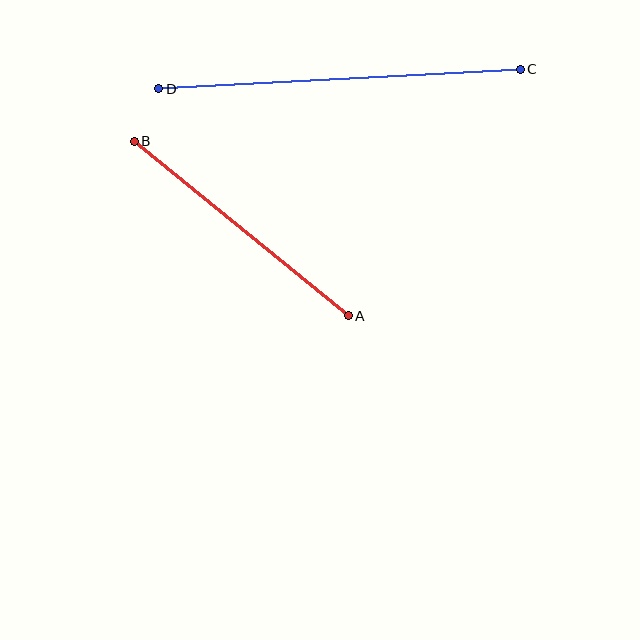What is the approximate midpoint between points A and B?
The midpoint is at approximately (241, 229) pixels.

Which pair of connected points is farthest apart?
Points C and D are farthest apart.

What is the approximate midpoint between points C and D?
The midpoint is at approximately (339, 79) pixels.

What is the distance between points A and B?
The distance is approximately 276 pixels.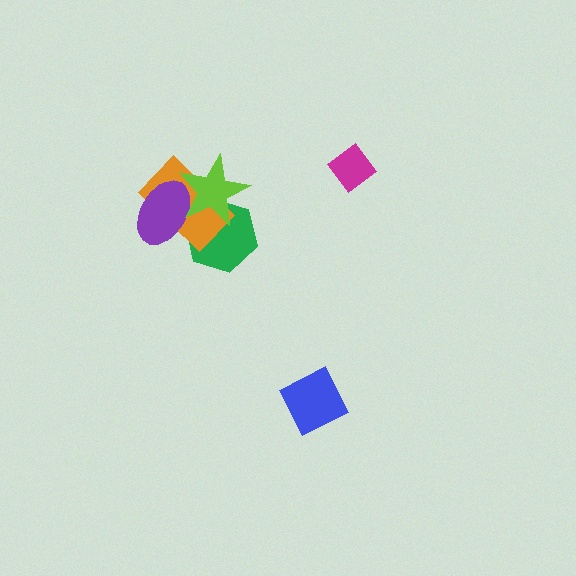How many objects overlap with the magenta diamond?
0 objects overlap with the magenta diamond.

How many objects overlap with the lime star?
3 objects overlap with the lime star.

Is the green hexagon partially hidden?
Yes, it is partially covered by another shape.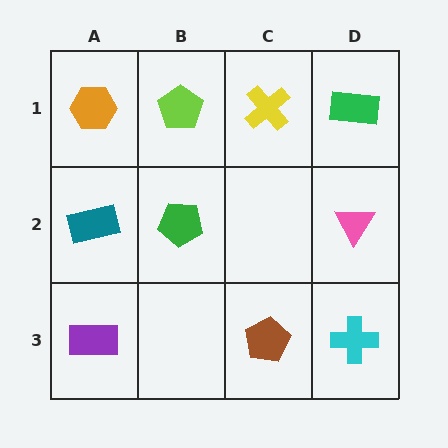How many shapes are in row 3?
3 shapes.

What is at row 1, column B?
A lime pentagon.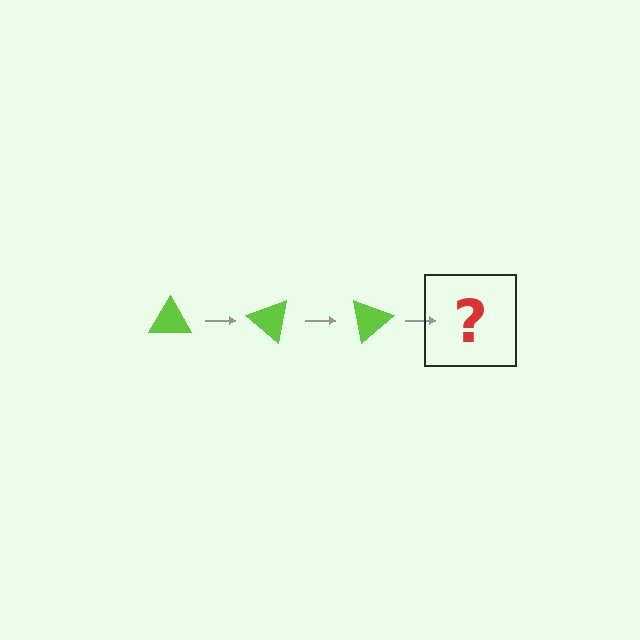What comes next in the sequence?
The next element should be a lime triangle rotated 120 degrees.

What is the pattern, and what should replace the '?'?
The pattern is that the triangle rotates 40 degrees each step. The '?' should be a lime triangle rotated 120 degrees.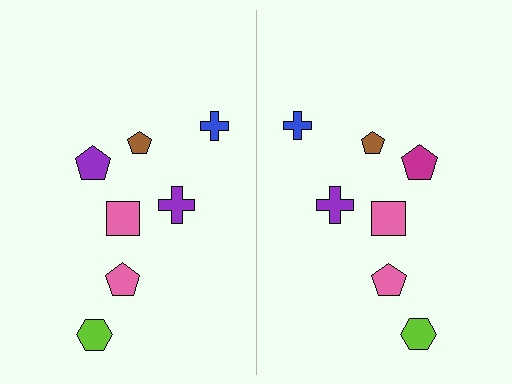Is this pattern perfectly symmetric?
No, the pattern is not perfectly symmetric. The magenta pentagon on the right side breaks the symmetry — its mirror counterpart is purple.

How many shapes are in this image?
There are 14 shapes in this image.